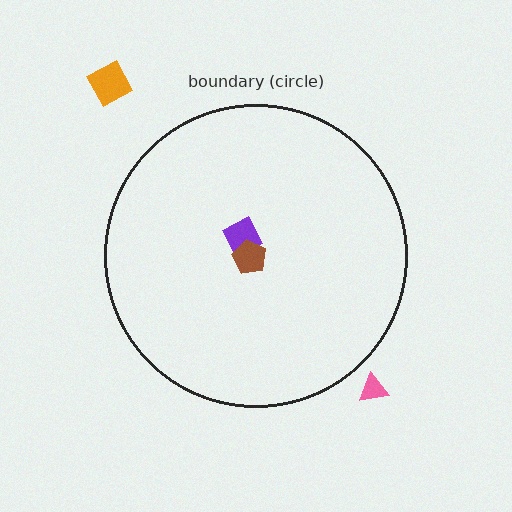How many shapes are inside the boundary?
2 inside, 2 outside.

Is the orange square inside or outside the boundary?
Outside.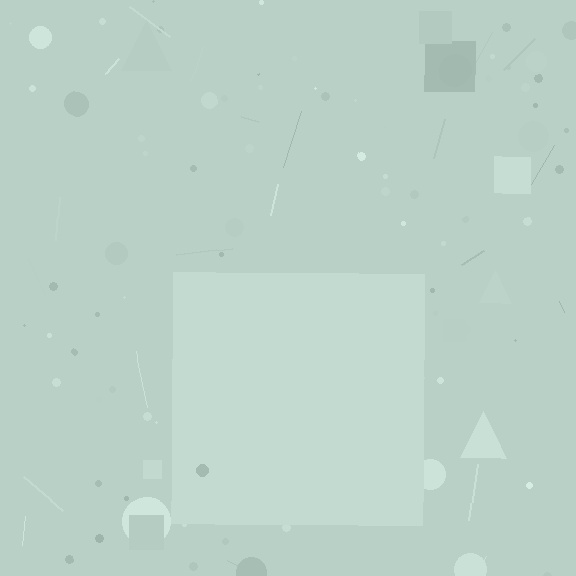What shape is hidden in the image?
A square is hidden in the image.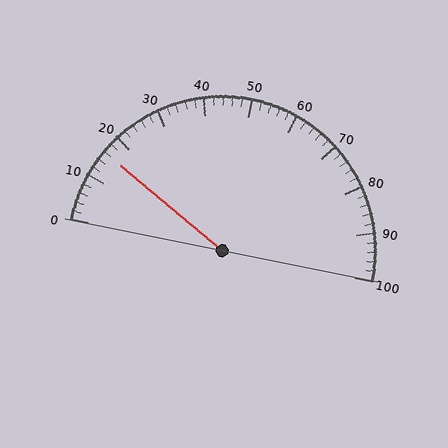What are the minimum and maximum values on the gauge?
The gauge ranges from 0 to 100.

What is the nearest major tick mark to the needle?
The nearest major tick mark is 20.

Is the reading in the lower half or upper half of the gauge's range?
The reading is in the lower half of the range (0 to 100).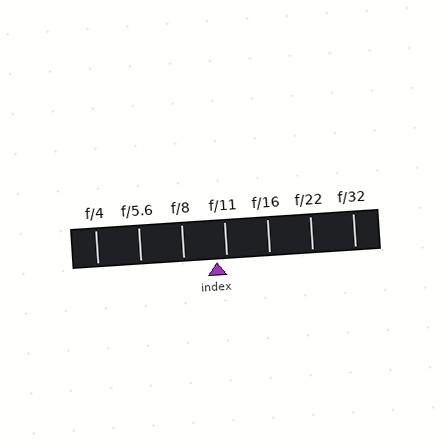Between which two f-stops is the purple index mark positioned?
The index mark is between f/8 and f/11.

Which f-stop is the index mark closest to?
The index mark is closest to f/11.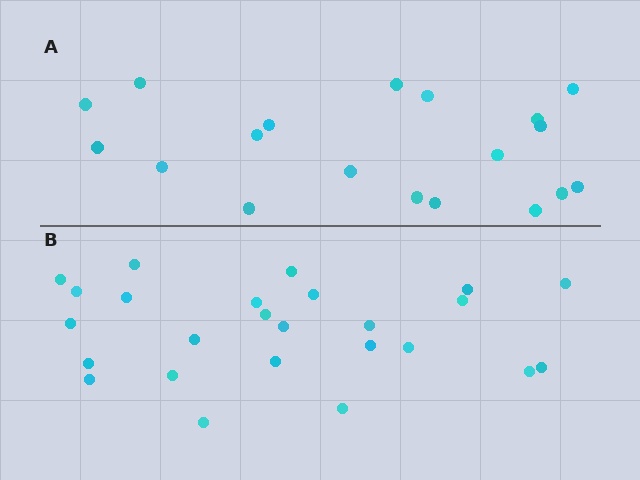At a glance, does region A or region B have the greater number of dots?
Region B (the bottom region) has more dots.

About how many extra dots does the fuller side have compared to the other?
Region B has about 6 more dots than region A.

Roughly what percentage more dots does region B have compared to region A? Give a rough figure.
About 30% more.